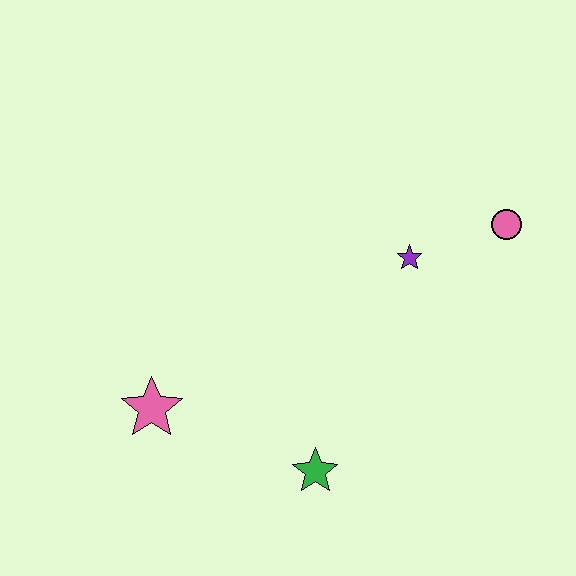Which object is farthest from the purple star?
The pink star is farthest from the purple star.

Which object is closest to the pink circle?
The purple star is closest to the pink circle.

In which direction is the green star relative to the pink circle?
The green star is below the pink circle.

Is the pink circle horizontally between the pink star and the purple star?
No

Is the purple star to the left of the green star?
No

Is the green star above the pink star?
No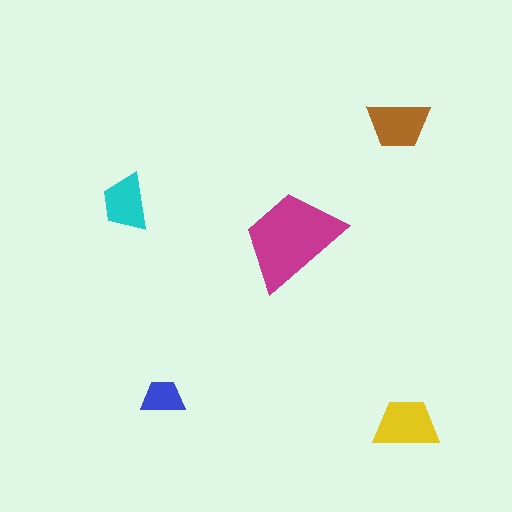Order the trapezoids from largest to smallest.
the magenta one, the yellow one, the brown one, the cyan one, the blue one.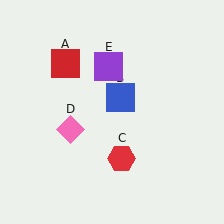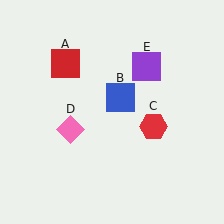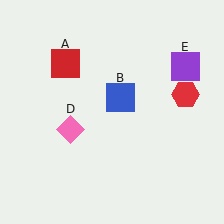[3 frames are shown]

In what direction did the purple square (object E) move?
The purple square (object E) moved right.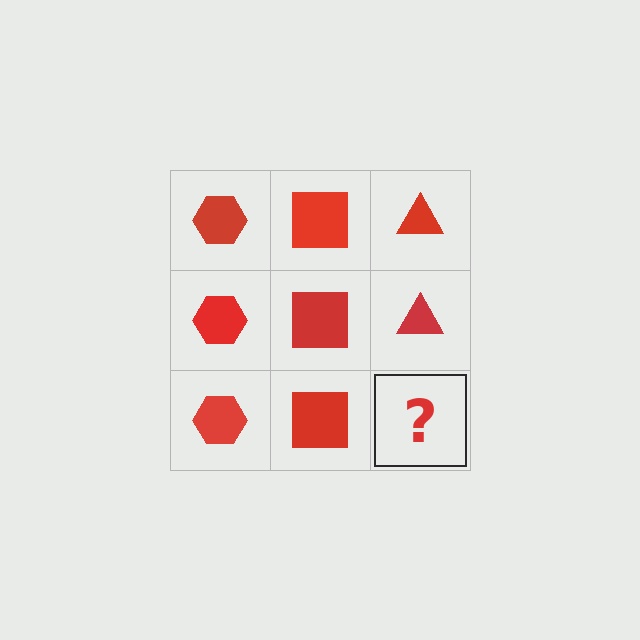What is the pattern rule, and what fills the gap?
The rule is that each column has a consistent shape. The gap should be filled with a red triangle.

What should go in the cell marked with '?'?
The missing cell should contain a red triangle.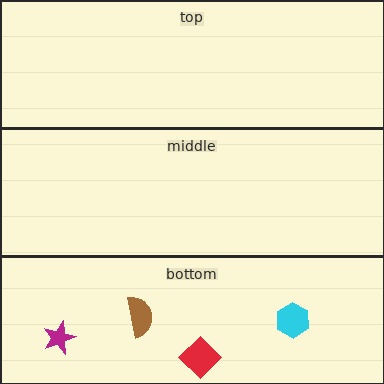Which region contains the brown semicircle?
The bottom region.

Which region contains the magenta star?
The bottom region.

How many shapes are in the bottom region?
4.